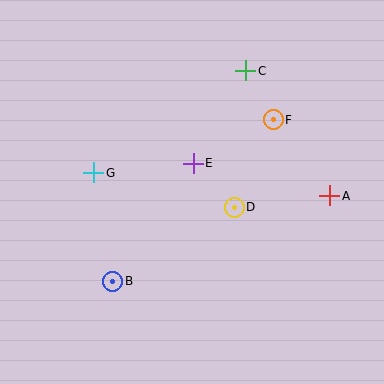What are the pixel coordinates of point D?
Point D is at (234, 207).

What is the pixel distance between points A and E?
The distance between A and E is 140 pixels.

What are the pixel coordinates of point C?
Point C is at (246, 71).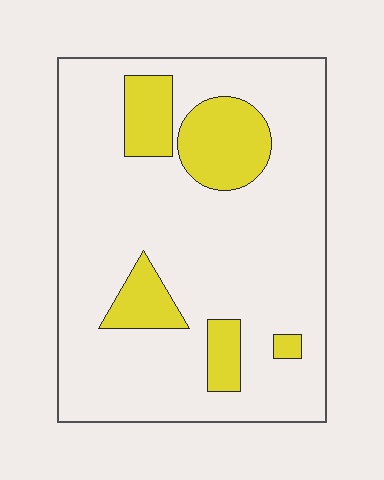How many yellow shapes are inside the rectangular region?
5.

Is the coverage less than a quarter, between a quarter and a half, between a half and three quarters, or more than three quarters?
Less than a quarter.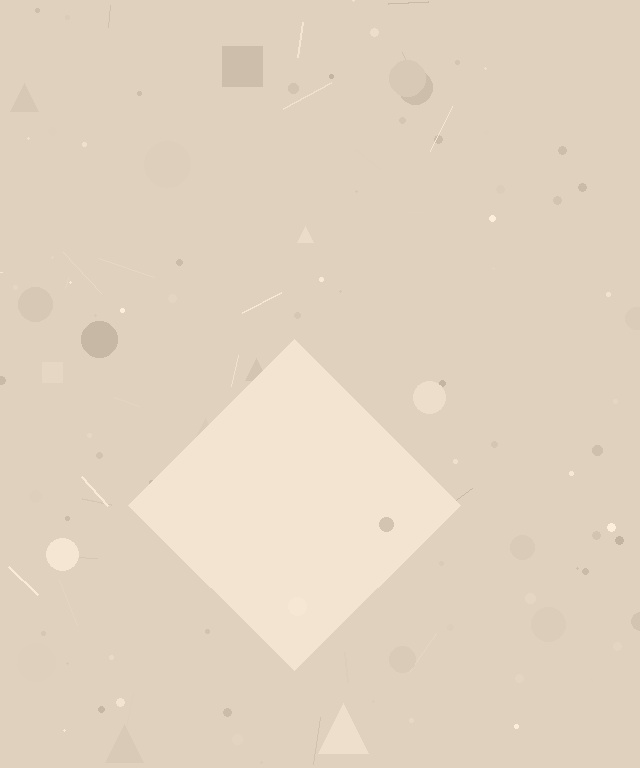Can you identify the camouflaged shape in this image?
The camouflaged shape is a diamond.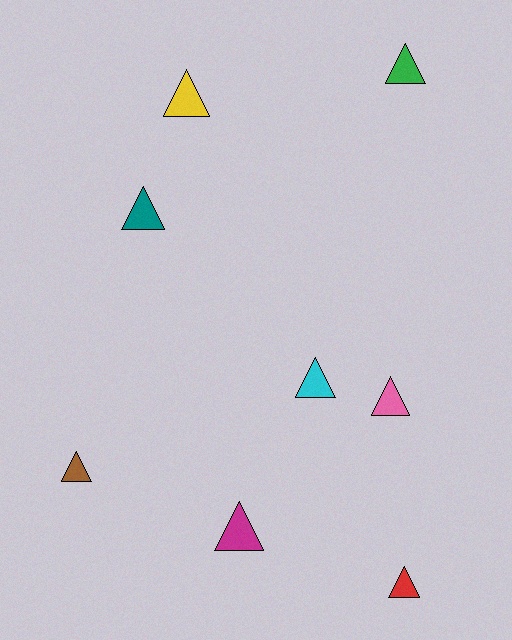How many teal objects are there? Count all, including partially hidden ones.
There is 1 teal object.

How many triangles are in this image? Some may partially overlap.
There are 8 triangles.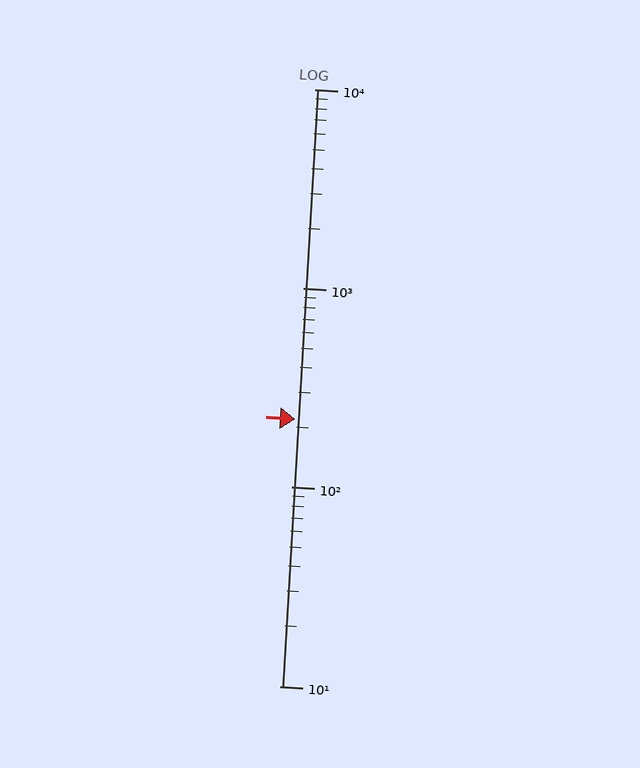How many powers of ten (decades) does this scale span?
The scale spans 3 decades, from 10 to 10000.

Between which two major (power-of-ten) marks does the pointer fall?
The pointer is between 100 and 1000.